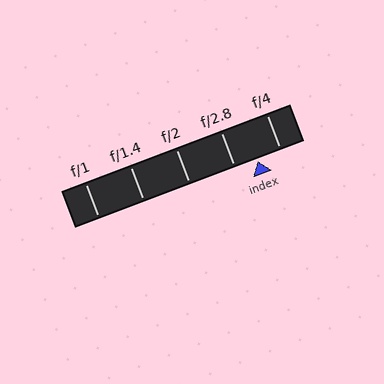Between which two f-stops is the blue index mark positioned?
The index mark is between f/2.8 and f/4.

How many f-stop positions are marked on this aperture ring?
There are 5 f-stop positions marked.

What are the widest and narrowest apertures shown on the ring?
The widest aperture shown is f/1 and the narrowest is f/4.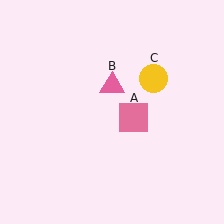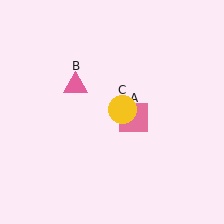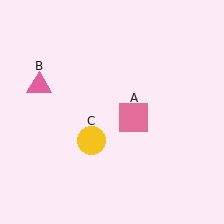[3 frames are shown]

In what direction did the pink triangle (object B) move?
The pink triangle (object B) moved left.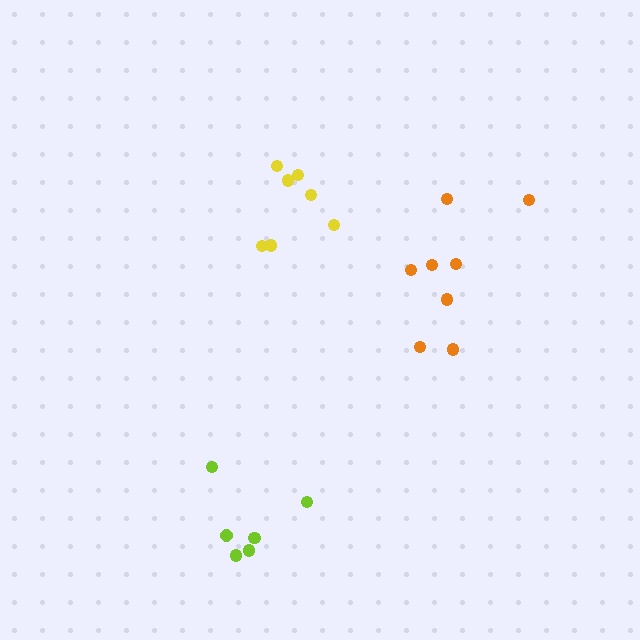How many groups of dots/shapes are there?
There are 3 groups.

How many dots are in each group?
Group 1: 6 dots, Group 2: 8 dots, Group 3: 7 dots (21 total).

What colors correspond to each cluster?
The clusters are colored: lime, orange, yellow.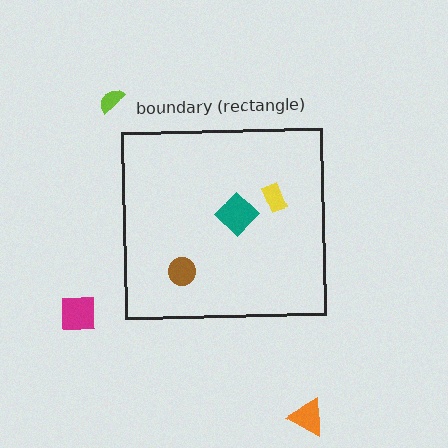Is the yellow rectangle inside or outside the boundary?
Inside.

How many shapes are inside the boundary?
3 inside, 3 outside.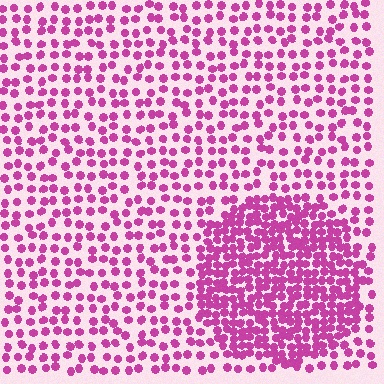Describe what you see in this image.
The image contains small magenta elements arranged at two different densities. A circle-shaped region is visible where the elements are more densely packed than the surrounding area.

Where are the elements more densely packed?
The elements are more densely packed inside the circle boundary.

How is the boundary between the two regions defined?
The boundary is defined by a change in element density (approximately 2.2x ratio). All elements are the same color, size, and shape.